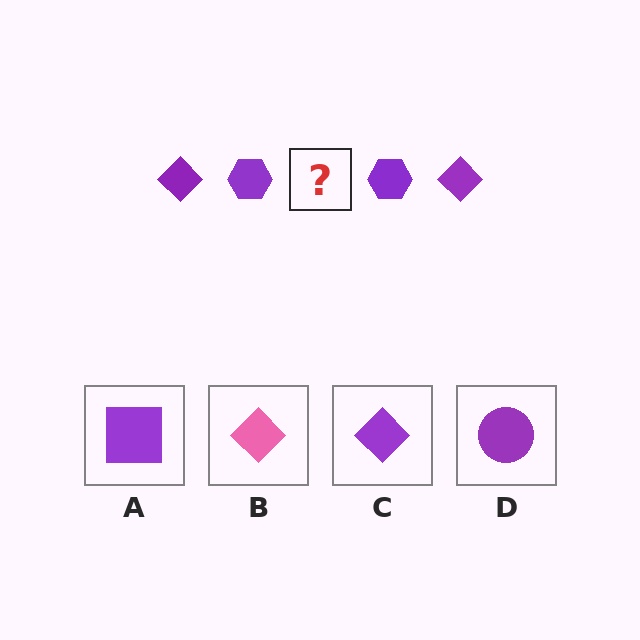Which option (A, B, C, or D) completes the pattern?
C.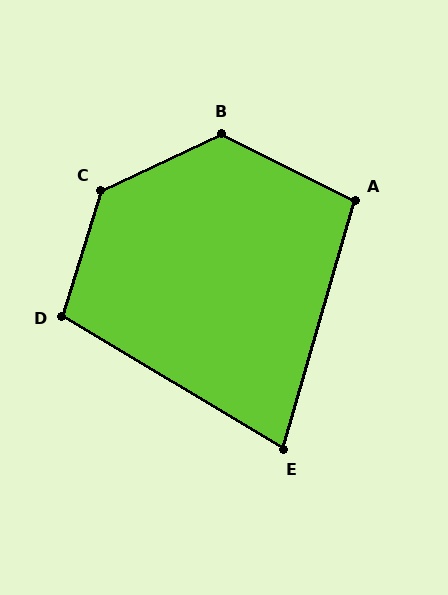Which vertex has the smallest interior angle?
E, at approximately 75 degrees.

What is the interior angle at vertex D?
Approximately 104 degrees (obtuse).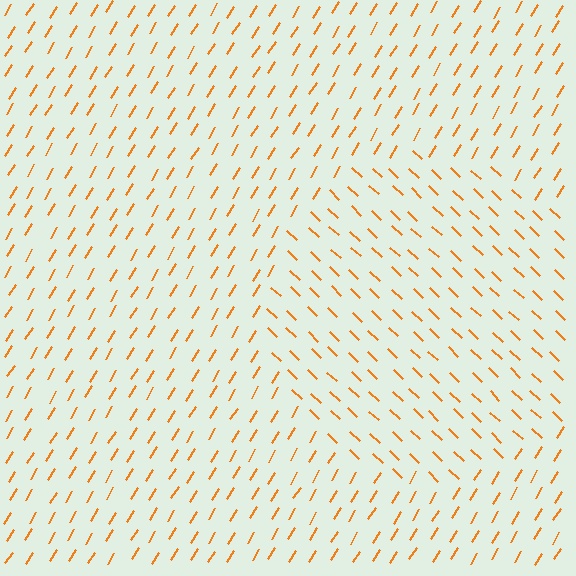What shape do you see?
I see a circle.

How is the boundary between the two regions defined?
The boundary is defined purely by a change in line orientation (approximately 78 degrees difference). All lines are the same color and thickness.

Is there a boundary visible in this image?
Yes, there is a texture boundary formed by a change in line orientation.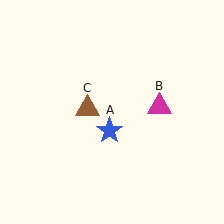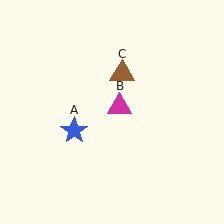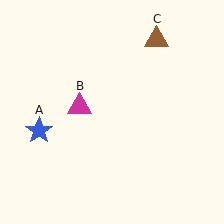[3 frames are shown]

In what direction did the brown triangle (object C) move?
The brown triangle (object C) moved up and to the right.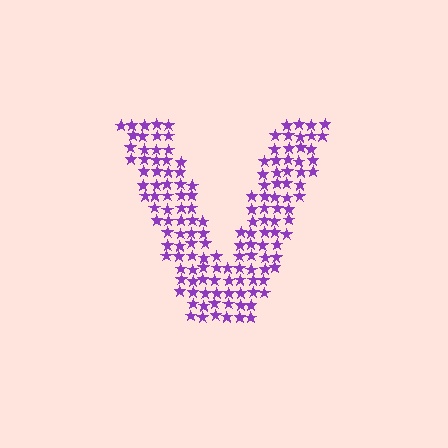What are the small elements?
The small elements are stars.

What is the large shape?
The large shape is the letter V.